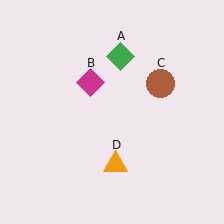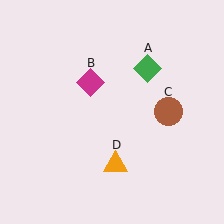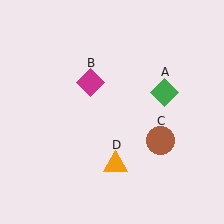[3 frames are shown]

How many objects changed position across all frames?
2 objects changed position: green diamond (object A), brown circle (object C).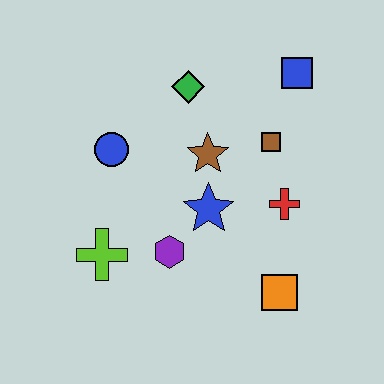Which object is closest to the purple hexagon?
The blue star is closest to the purple hexagon.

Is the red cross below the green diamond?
Yes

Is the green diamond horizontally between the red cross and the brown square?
No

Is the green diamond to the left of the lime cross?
No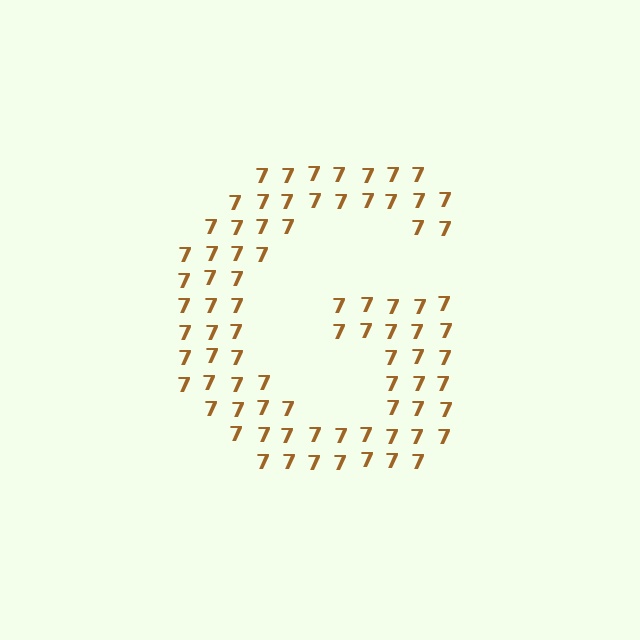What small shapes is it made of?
It is made of small digit 7's.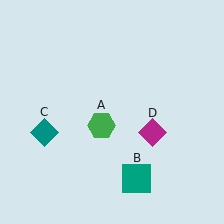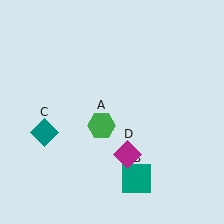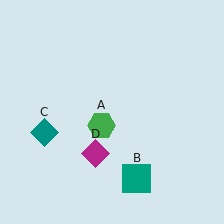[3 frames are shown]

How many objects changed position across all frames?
1 object changed position: magenta diamond (object D).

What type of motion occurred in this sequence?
The magenta diamond (object D) rotated clockwise around the center of the scene.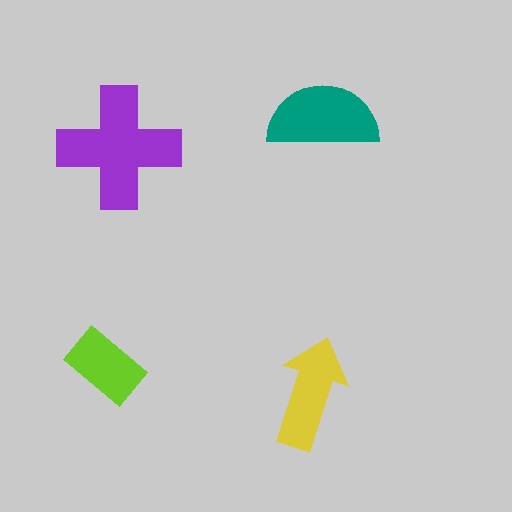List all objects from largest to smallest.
The purple cross, the teal semicircle, the yellow arrow, the lime rectangle.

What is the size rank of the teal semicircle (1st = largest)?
2nd.